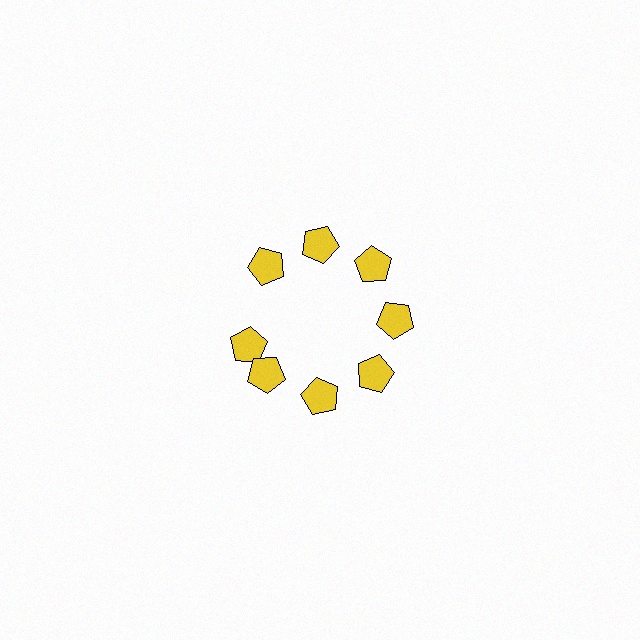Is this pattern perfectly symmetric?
No. The 8 yellow pentagons are arranged in a ring, but one element near the 9 o'clock position is rotated out of alignment along the ring, breaking the 8-fold rotational symmetry.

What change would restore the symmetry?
The symmetry would be restored by rotating it back into even spacing with its neighbors so that all 8 pentagons sit at equal angles and equal distance from the center.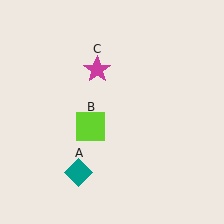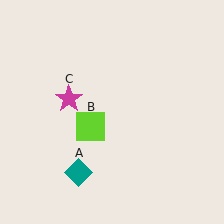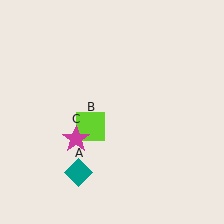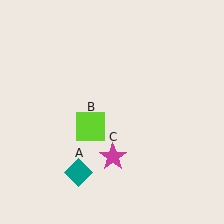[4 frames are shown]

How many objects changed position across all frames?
1 object changed position: magenta star (object C).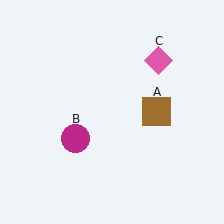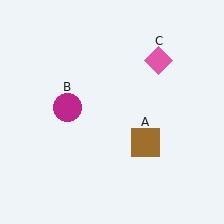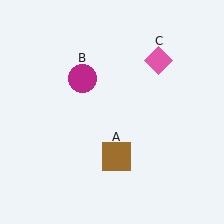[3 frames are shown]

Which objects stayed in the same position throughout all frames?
Pink diamond (object C) remained stationary.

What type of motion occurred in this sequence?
The brown square (object A), magenta circle (object B) rotated clockwise around the center of the scene.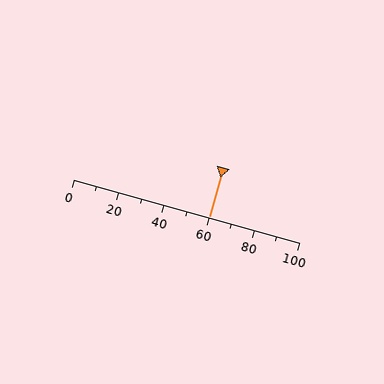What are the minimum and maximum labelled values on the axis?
The axis runs from 0 to 100.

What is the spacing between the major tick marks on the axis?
The major ticks are spaced 20 apart.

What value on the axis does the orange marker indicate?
The marker indicates approximately 60.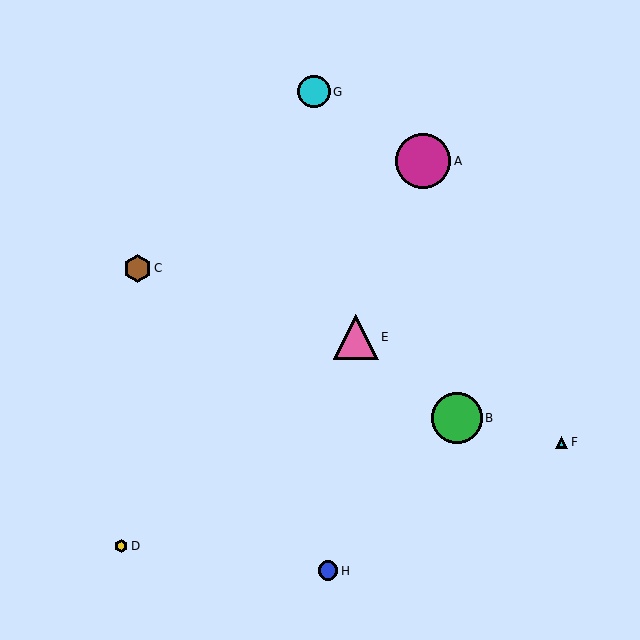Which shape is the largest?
The magenta circle (labeled A) is the largest.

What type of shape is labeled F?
Shape F is a cyan triangle.